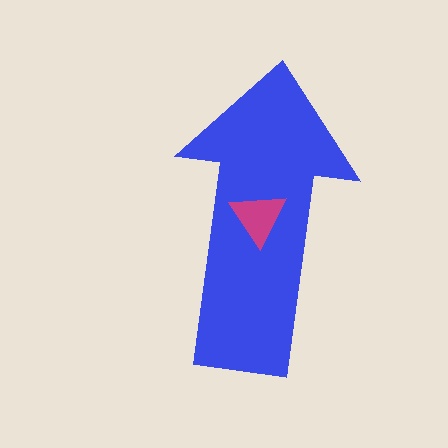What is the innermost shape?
The magenta triangle.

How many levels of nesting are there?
2.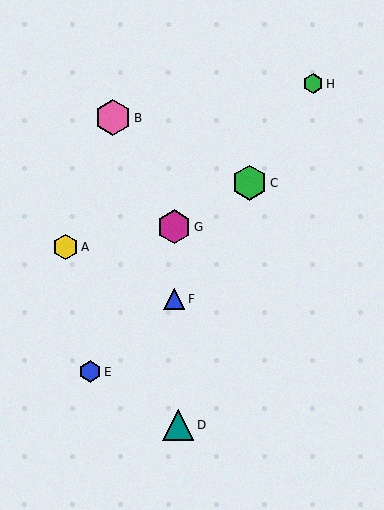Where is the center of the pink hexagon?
The center of the pink hexagon is at (113, 118).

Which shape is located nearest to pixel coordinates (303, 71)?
The green hexagon (labeled H) at (313, 84) is nearest to that location.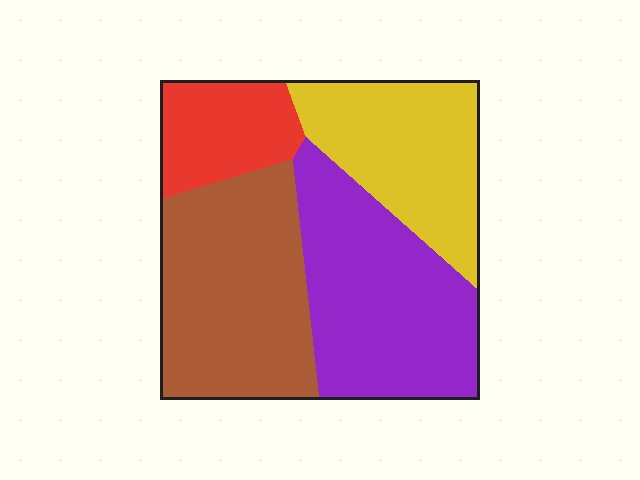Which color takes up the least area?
Red, at roughly 15%.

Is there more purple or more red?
Purple.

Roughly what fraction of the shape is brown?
Brown covers about 30% of the shape.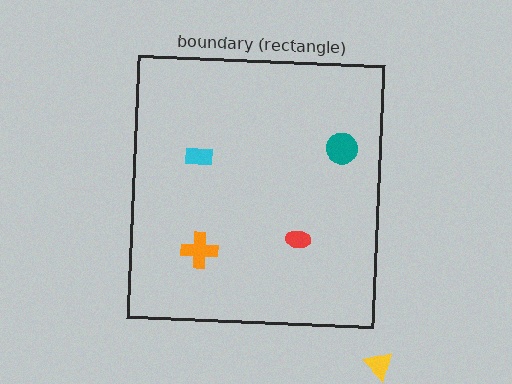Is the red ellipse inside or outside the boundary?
Inside.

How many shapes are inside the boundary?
4 inside, 1 outside.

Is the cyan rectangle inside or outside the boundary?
Inside.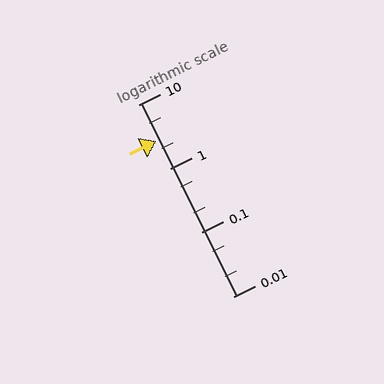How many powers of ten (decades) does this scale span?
The scale spans 3 decades, from 0.01 to 10.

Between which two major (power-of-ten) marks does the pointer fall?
The pointer is between 1 and 10.